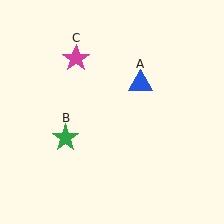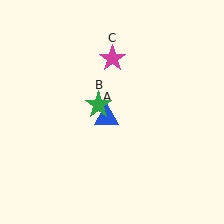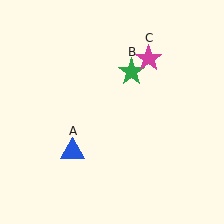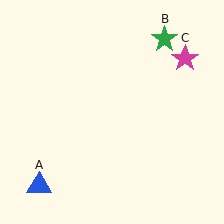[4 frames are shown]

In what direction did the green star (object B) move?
The green star (object B) moved up and to the right.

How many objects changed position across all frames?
3 objects changed position: blue triangle (object A), green star (object B), magenta star (object C).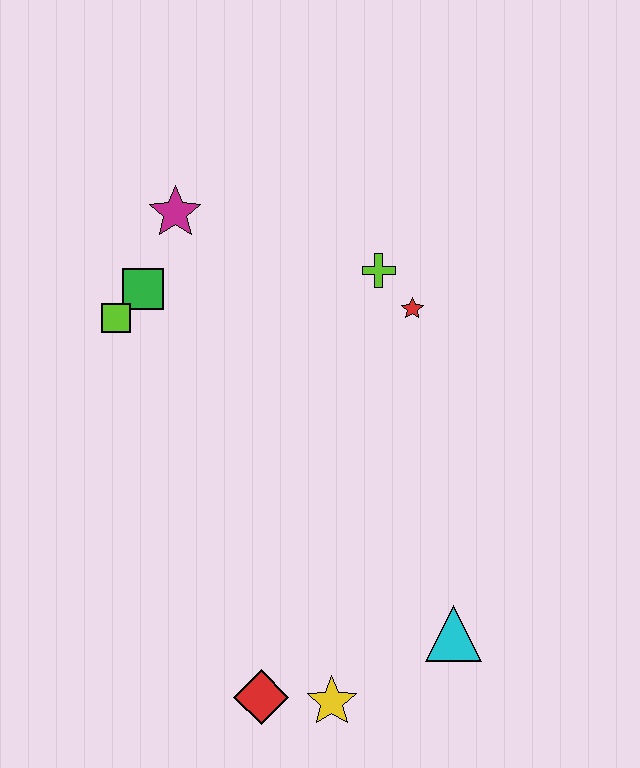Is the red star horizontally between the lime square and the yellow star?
No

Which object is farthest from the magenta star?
The yellow star is farthest from the magenta star.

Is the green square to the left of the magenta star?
Yes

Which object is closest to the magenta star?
The green square is closest to the magenta star.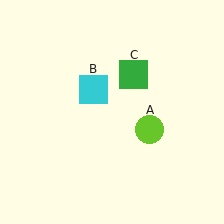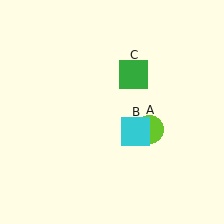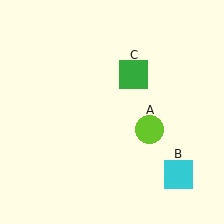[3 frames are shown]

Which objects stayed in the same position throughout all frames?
Lime circle (object A) and green square (object C) remained stationary.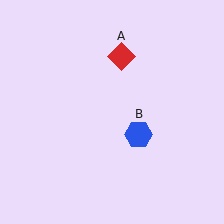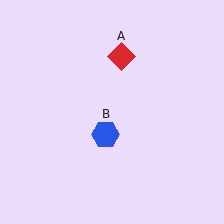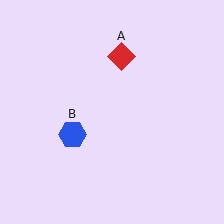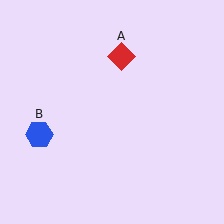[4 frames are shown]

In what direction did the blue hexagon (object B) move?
The blue hexagon (object B) moved left.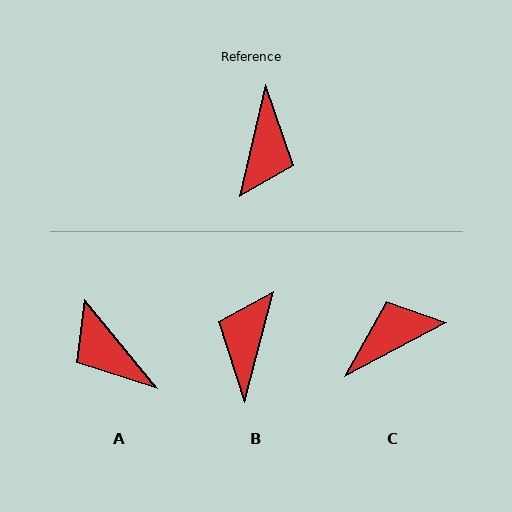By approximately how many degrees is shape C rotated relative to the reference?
Approximately 131 degrees counter-clockwise.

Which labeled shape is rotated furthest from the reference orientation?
B, about 178 degrees away.